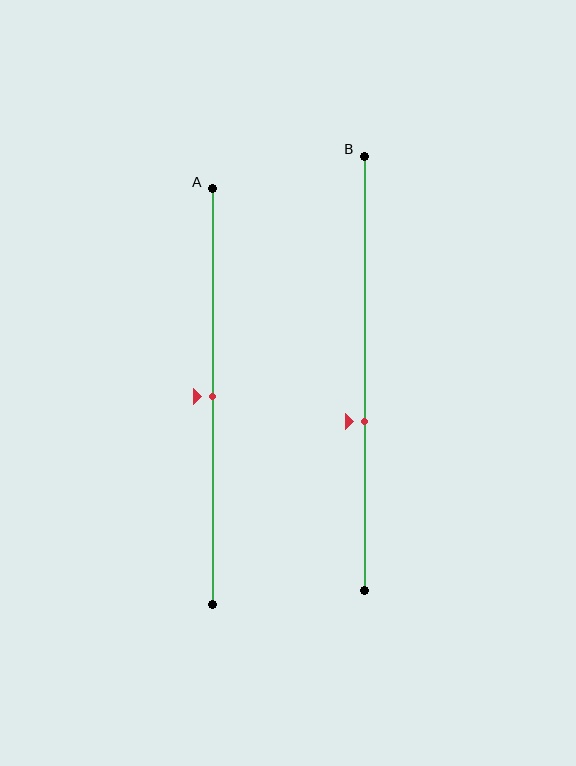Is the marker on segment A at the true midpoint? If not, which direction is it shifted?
Yes, the marker on segment A is at the true midpoint.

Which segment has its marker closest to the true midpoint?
Segment A has its marker closest to the true midpoint.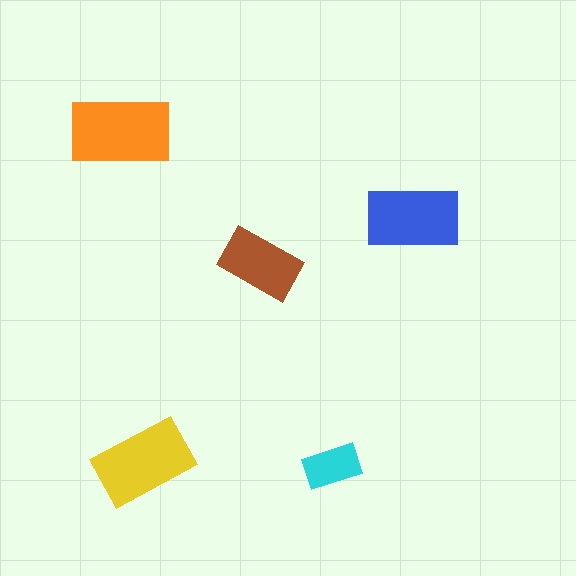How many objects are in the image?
There are 5 objects in the image.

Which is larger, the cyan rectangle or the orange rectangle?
The orange one.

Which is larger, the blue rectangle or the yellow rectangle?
The yellow one.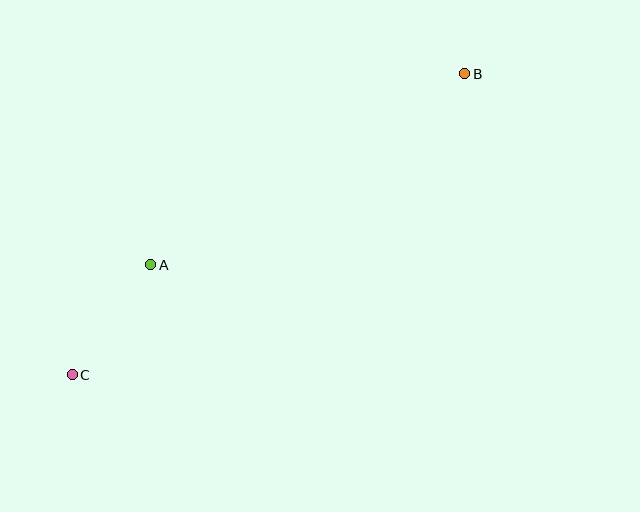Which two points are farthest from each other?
Points B and C are farthest from each other.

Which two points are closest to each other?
Points A and C are closest to each other.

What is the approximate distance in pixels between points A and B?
The distance between A and B is approximately 367 pixels.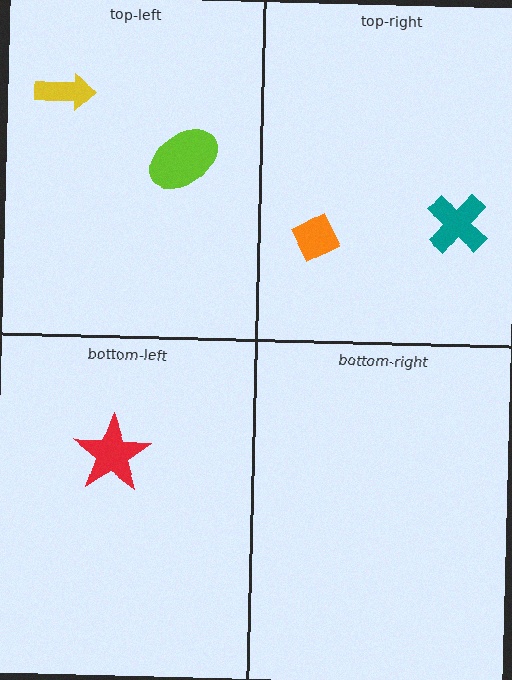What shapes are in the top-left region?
The yellow arrow, the lime ellipse.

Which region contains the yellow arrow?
The top-left region.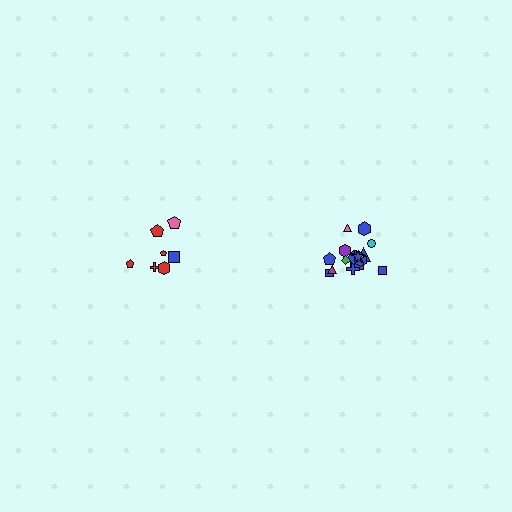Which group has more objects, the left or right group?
The right group.